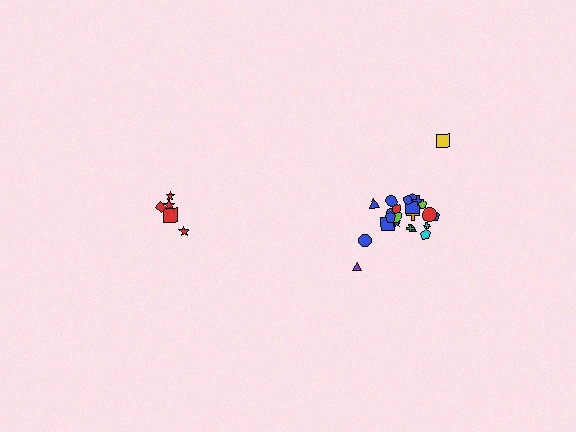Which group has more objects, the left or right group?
The right group.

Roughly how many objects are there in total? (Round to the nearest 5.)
Roughly 30 objects in total.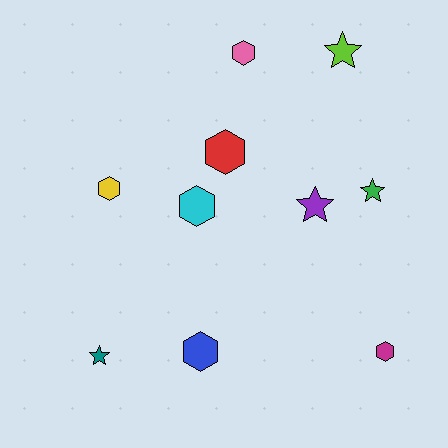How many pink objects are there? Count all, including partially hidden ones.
There is 1 pink object.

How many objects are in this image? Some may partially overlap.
There are 10 objects.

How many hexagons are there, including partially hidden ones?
There are 6 hexagons.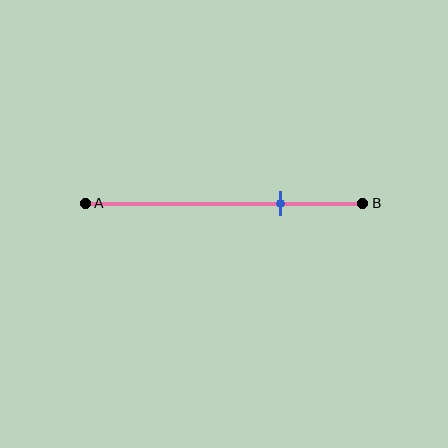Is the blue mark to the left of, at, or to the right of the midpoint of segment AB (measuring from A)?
The blue mark is to the right of the midpoint of segment AB.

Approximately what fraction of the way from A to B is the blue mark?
The blue mark is approximately 70% of the way from A to B.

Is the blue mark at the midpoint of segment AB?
No, the mark is at about 70% from A, not at the 50% midpoint.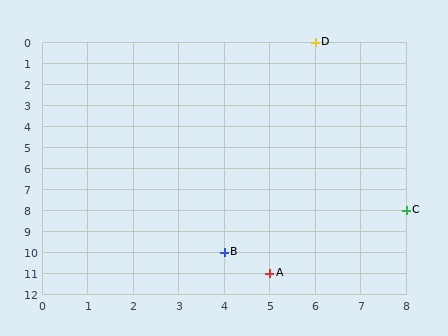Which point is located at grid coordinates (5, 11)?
Point A is at (5, 11).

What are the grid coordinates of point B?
Point B is at grid coordinates (4, 10).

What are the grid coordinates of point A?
Point A is at grid coordinates (5, 11).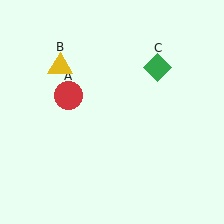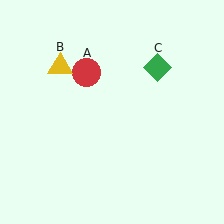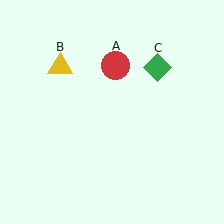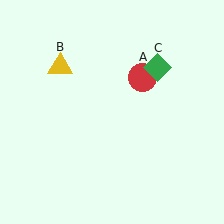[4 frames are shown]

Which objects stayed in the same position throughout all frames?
Yellow triangle (object B) and green diamond (object C) remained stationary.